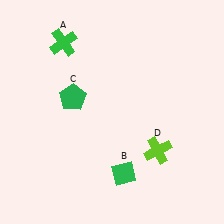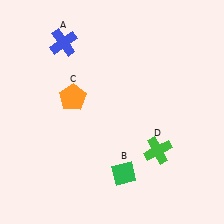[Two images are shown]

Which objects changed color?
A changed from green to blue. C changed from green to orange. D changed from lime to green.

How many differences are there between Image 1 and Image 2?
There are 3 differences between the two images.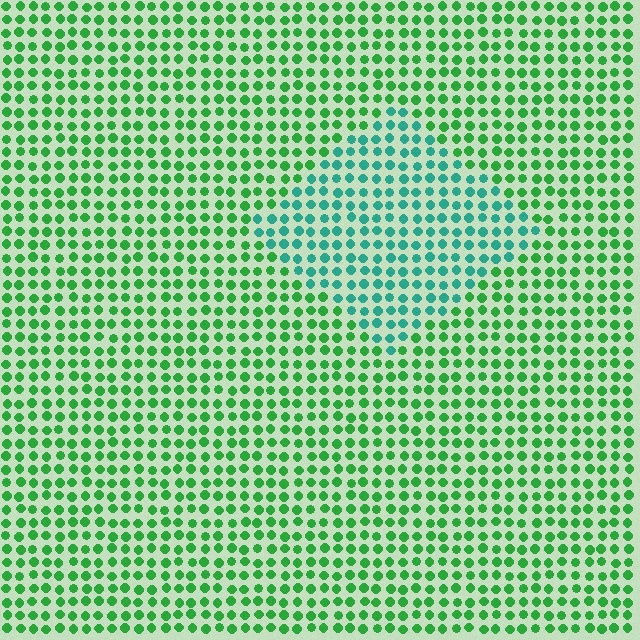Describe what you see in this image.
The image is filled with small green elements in a uniform arrangement. A diamond-shaped region is visible where the elements are tinted to a slightly different hue, forming a subtle color boundary.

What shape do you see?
I see a diamond.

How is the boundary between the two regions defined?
The boundary is defined purely by a slight shift in hue (about 40 degrees). Spacing, size, and orientation are identical on both sides.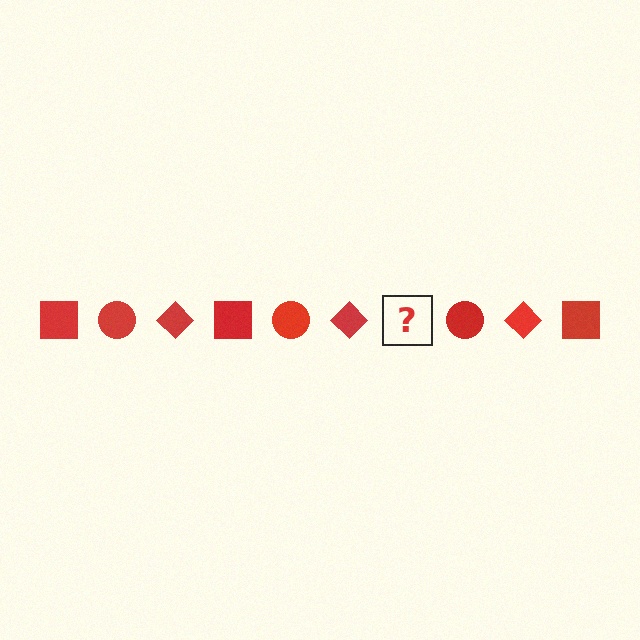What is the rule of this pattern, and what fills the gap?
The rule is that the pattern cycles through square, circle, diamond shapes in red. The gap should be filled with a red square.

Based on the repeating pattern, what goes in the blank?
The blank should be a red square.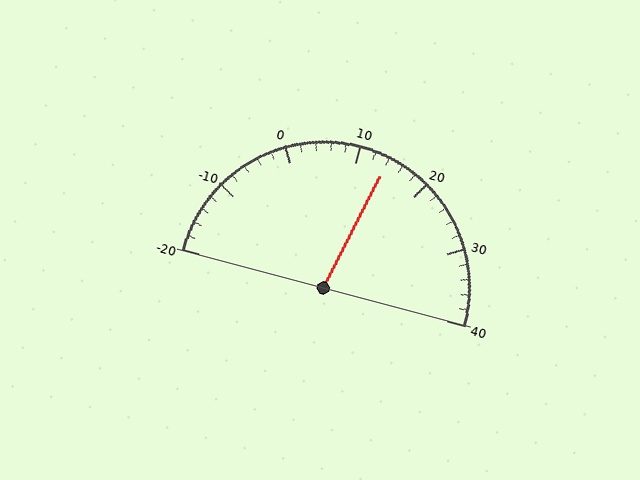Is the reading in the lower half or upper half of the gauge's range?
The reading is in the upper half of the range (-20 to 40).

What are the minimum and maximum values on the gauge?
The gauge ranges from -20 to 40.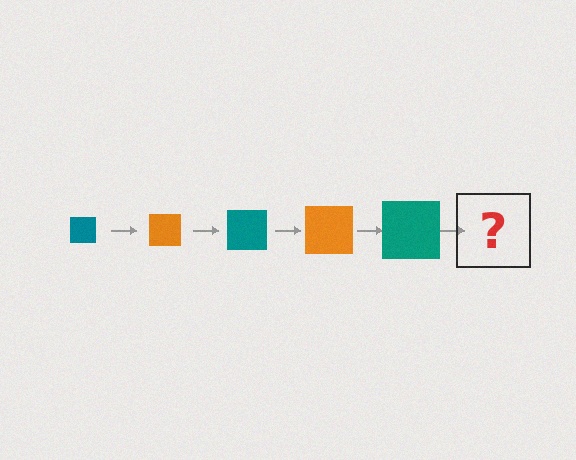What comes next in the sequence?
The next element should be an orange square, larger than the previous one.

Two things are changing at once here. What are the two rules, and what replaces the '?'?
The two rules are that the square grows larger each step and the color cycles through teal and orange. The '?' should be an orange square, larger than the previous one.